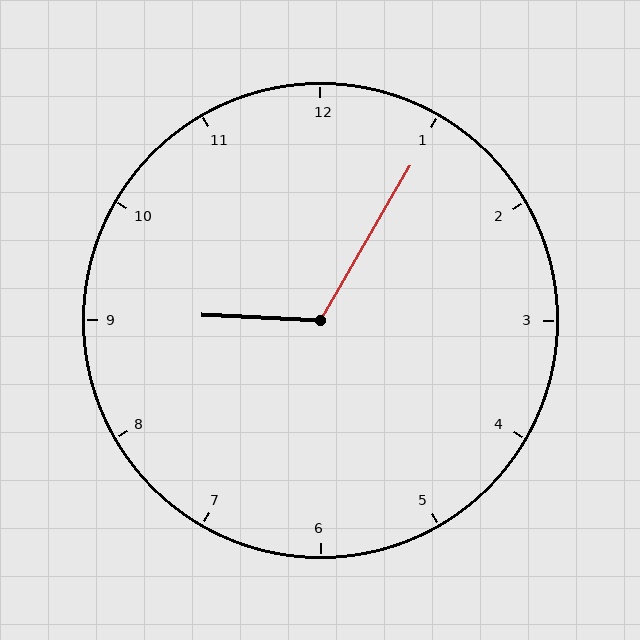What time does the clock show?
9:05.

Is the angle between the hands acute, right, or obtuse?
It is obtuse.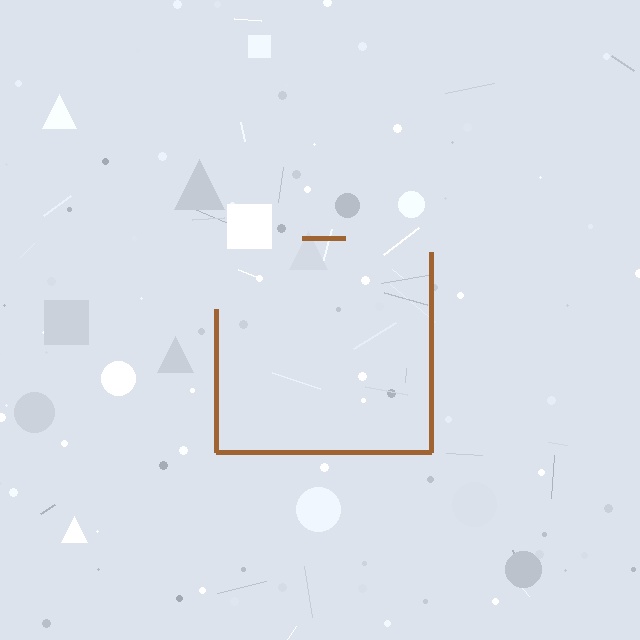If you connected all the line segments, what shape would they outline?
They would outline a square.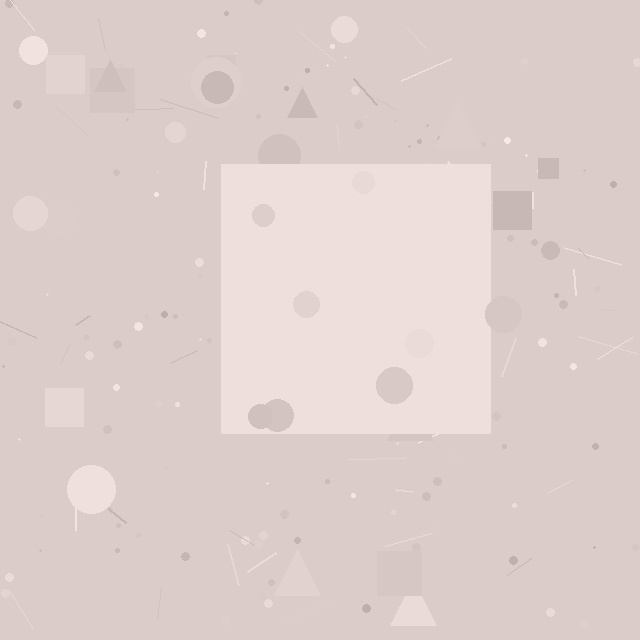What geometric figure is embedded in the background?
A square is embedded in the background.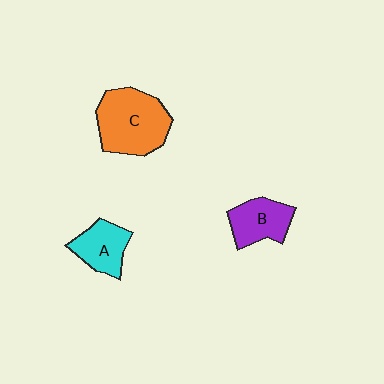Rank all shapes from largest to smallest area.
From largest to smallest: C (orange), B (purple), A (cyan).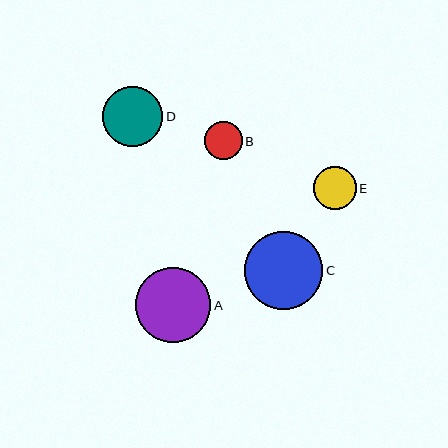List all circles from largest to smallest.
From largest to smallest: C, A, D, E, B.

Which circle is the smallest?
Circle B is the smallest with a size of approximately 38 pixels.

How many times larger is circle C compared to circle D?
Circle C is approximately 1.3 times the size of circle D.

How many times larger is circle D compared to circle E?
Circle D is approximately 1.4 times the size of circle E.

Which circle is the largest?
Circle C is the largest with a size of approximately 78 pixels.